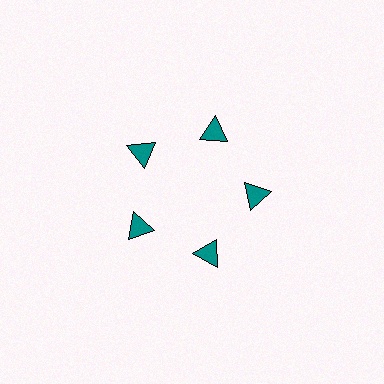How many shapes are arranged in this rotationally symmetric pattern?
There are 5 shapes, arranged in 5 groups of 1.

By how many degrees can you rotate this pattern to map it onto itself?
The pattern maps onto itself every 72 degrees of rotation.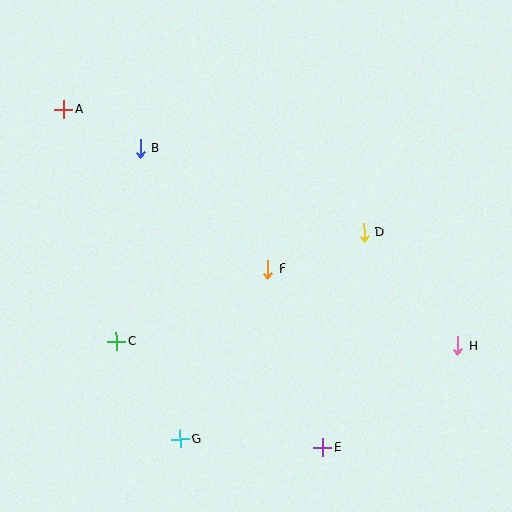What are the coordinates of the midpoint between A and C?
The midpoint between A and C is at (90, 226).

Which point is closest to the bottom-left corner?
Point G is closest to the bottom-left corner.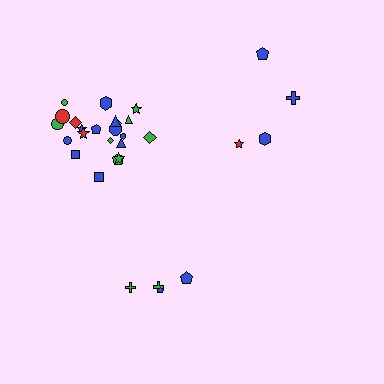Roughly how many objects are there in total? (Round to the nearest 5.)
Roughly 30 objects in total.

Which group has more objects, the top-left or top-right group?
The top-left group.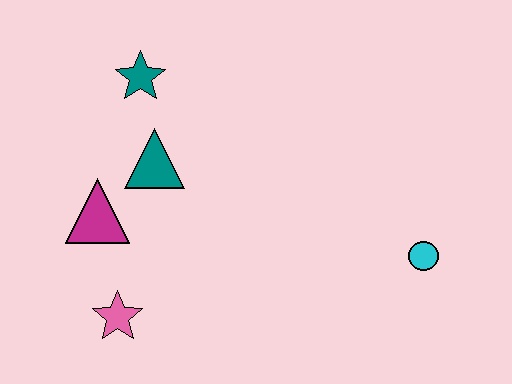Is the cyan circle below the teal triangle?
Yes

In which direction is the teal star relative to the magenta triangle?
The teal star is above the magenta triangle.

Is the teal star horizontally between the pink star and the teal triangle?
Yes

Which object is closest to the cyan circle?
The teal triangle is closest to the cyan circle.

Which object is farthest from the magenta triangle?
The cyan circle is farthest from the magenta triangle.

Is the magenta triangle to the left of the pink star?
Yes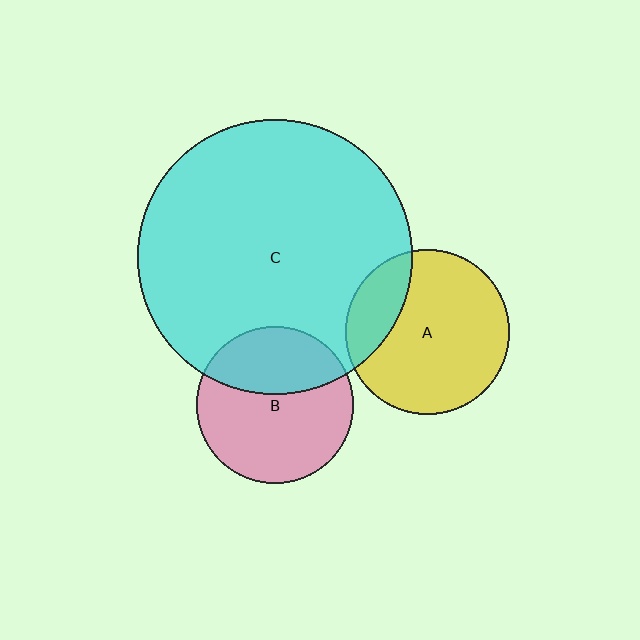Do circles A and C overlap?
Yes.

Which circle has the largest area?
Circle C (cyan).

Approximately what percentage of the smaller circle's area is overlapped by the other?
Approximately 20%.